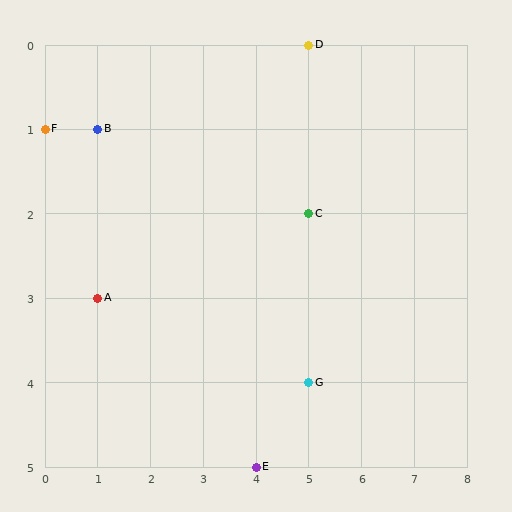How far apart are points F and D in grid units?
Points F and D are 5 columns and 1 row apart (about 5.1 grid units diagonally).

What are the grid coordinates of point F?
Point F is at grid coordinates (0, 1).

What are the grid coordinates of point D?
Point D is at grid coordinates (5, 0).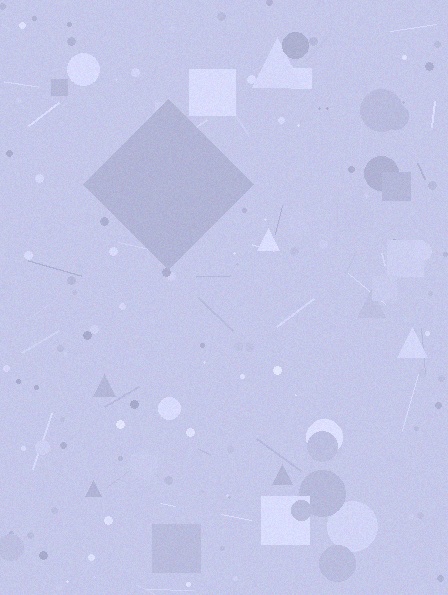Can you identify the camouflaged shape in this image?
The camouflaged shape is a diamond.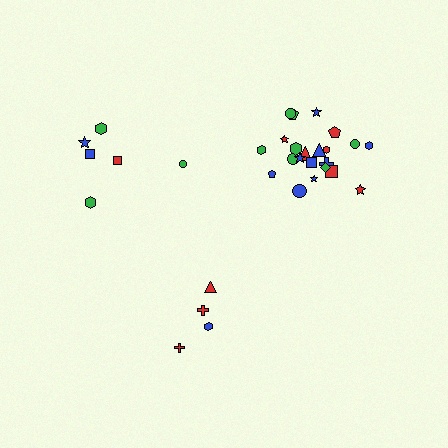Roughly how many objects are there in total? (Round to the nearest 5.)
Roughly 30 objects in total.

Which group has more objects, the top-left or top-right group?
The top-right group.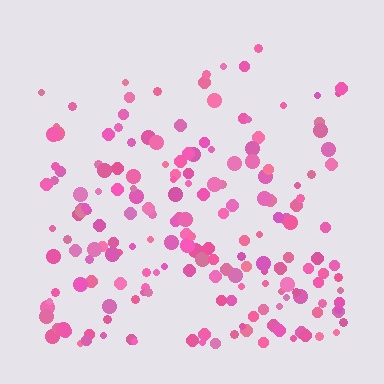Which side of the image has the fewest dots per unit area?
The top.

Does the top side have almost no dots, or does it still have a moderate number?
Still a moderate number, just noticeably fewer than the bottom.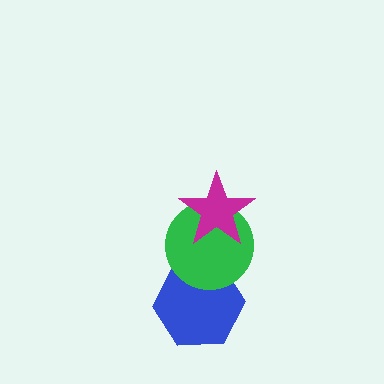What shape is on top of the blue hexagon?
The green circle is on top of the blue hexagon.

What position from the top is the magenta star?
The magenta star is 1st from the top.